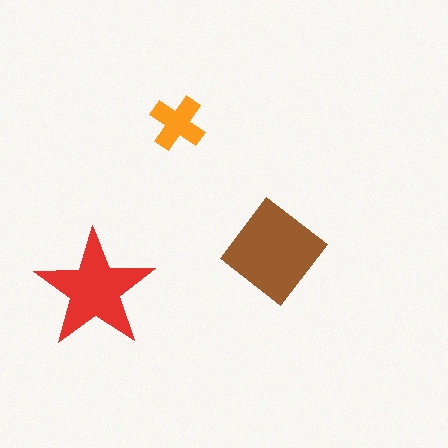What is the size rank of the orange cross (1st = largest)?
3rd.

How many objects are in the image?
There are 3 objects in the image.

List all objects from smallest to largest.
The orange cross, the red star, the brown diamond.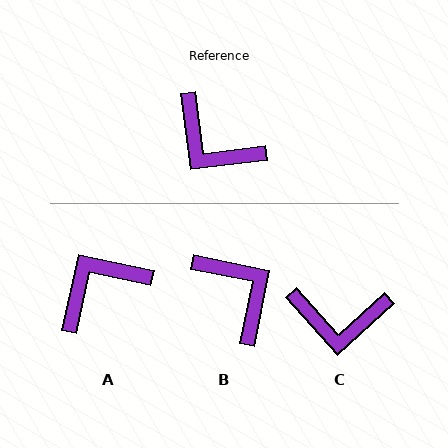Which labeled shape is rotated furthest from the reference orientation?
B, about 161 degrees away.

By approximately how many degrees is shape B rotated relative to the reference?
Approximately 161 degrees counter-clockwise.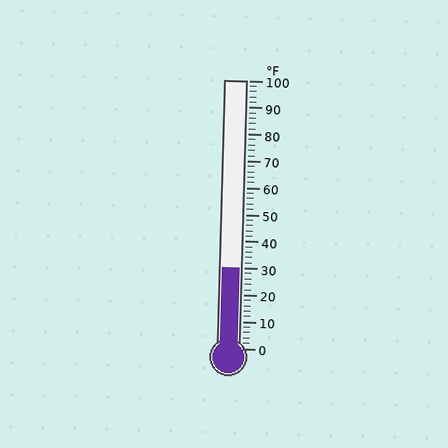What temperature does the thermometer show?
The thermometer shows approximately 30°F.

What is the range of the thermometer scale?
The thermometer scale ranges from 0°F to 100°F.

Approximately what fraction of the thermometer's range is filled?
The thermometer is filled to approximately 30% of its range.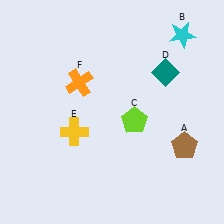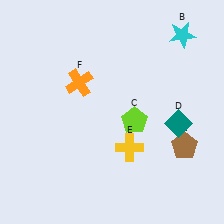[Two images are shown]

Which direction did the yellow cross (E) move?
The yellow cross (E) moved right.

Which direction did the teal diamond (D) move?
The teal diamond (D) moved down.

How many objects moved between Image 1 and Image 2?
2 objects moved between the two images.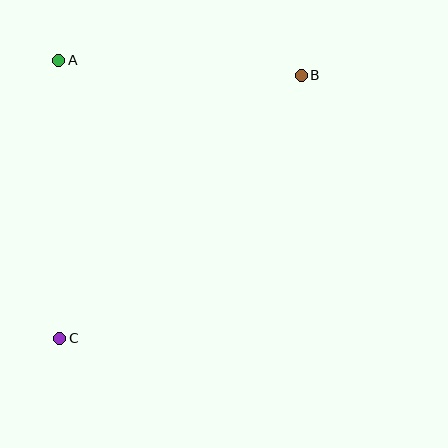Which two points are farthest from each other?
Points B and C are farthest from each other.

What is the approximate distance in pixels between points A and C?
The distance between A and C is approximately 278 pixels.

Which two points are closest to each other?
Points A and B are closest to each other.